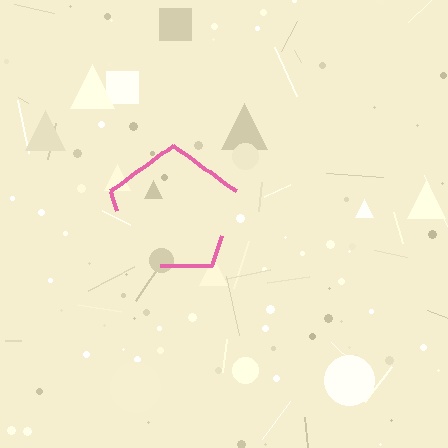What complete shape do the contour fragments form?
The contour fragments form a pentagon.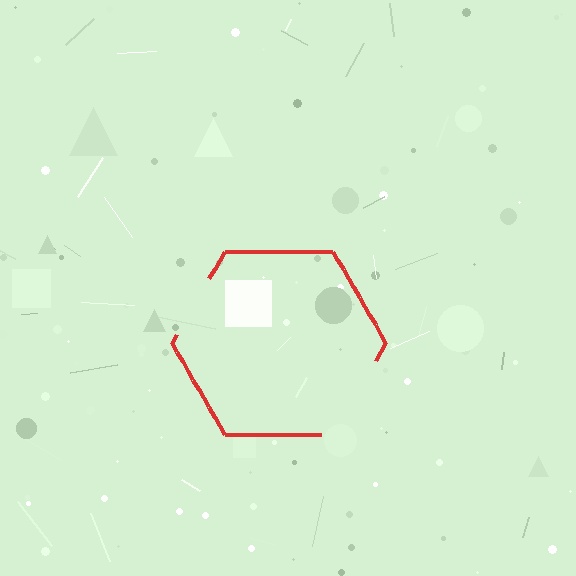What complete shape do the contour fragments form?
The contour fragments form a hexagon.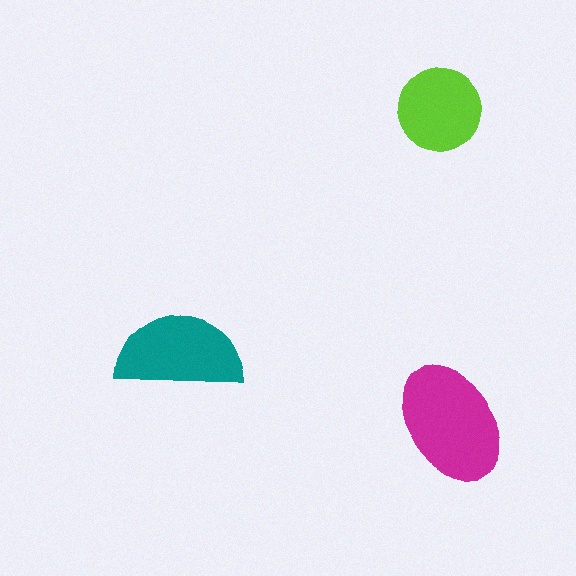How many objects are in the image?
There are 3 objects in the image.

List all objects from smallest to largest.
The lime circle, the teal semicircle, the magenta ellipse.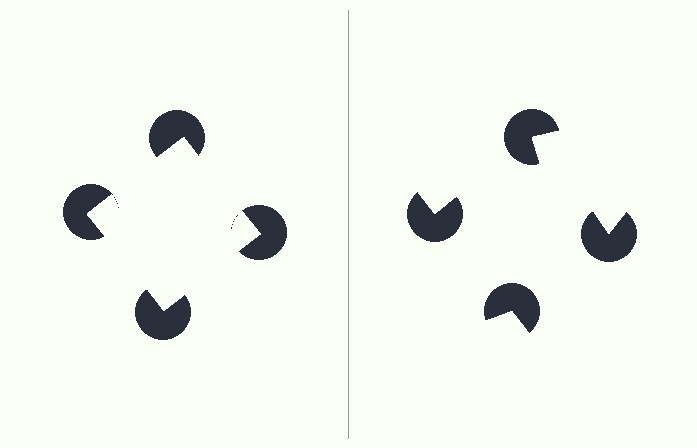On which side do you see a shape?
An illusory square appears on the left side. On the right side the wedge cuts are rotated, so no coherent shape forms.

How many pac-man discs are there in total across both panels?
8 — 4 on each side.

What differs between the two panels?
The pac-man discs are positioned identically on both sides; only the wedge orientations differ. On the left they align to a square; on the right they are misaligned.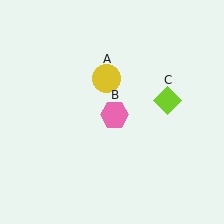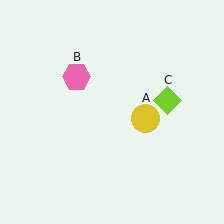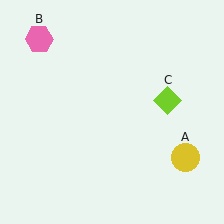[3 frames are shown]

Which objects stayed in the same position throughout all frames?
Lime diamond (object C) remained stationary.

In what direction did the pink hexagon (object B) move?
The pink hexagon (object B) moved up and to the left.